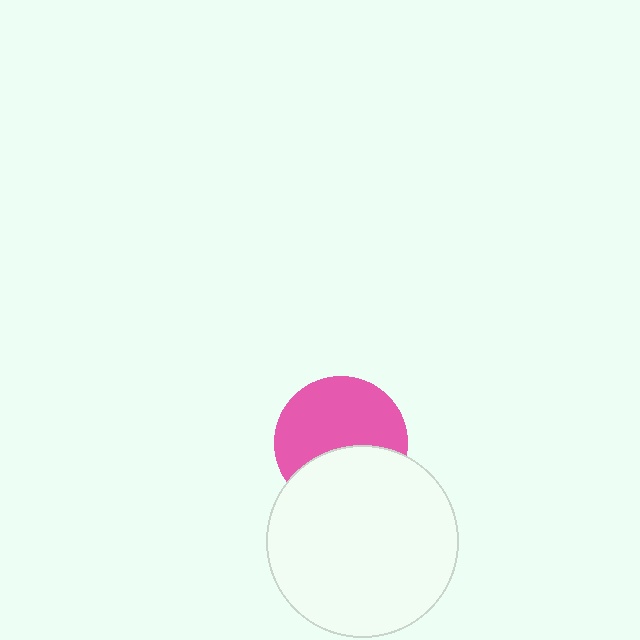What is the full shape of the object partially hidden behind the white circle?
The partially hidden object is a pink circle.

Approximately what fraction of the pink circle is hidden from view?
Roughly 39% of the pink circle is hidden behind the white circle.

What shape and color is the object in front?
The object in front is a white circle.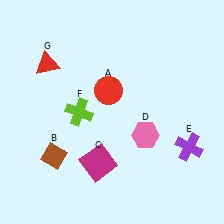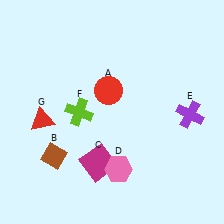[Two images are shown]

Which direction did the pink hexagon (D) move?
The pink hexagon (D) moved down.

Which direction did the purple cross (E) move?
The purple cross (E) moved up.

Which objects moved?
The objects that moved are: the pink hexagon (D), the purple cross (E), the red triangle (G).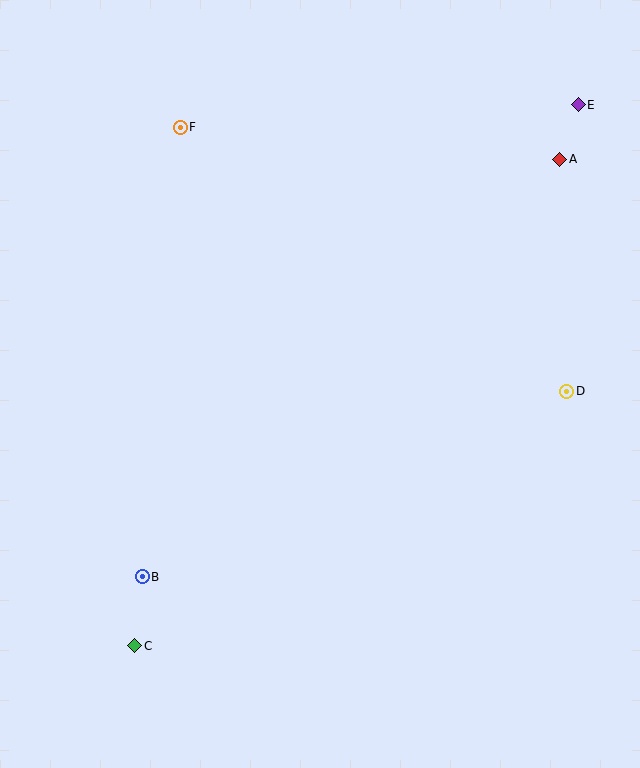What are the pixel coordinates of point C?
Point C is at (135, 646).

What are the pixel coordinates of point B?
Point B is at (142, 577).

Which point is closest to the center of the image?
Point D at (567, 391) is closest to the center.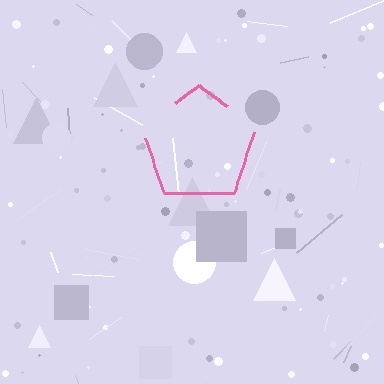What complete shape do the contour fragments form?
The contour fragments form a pentagon.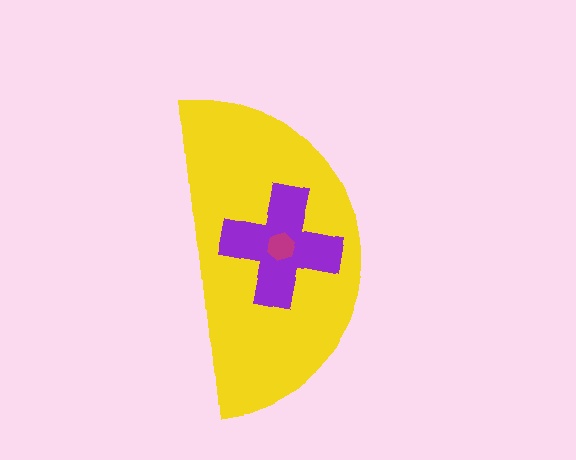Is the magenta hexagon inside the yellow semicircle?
Yes.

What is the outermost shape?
The yellow semicircle.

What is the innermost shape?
The magenta hexagon.